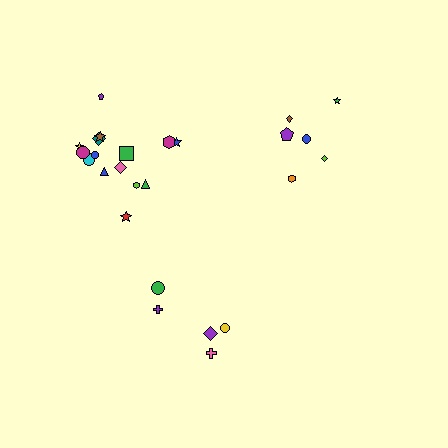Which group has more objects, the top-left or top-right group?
The top-left group.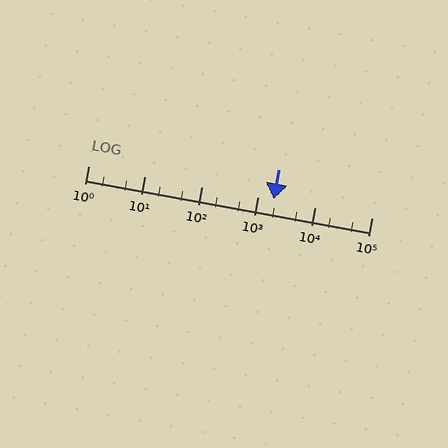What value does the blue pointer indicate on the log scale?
The pointer indicates approximately 1900.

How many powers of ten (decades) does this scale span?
The scale spans 5 decades, from 1 to 100000.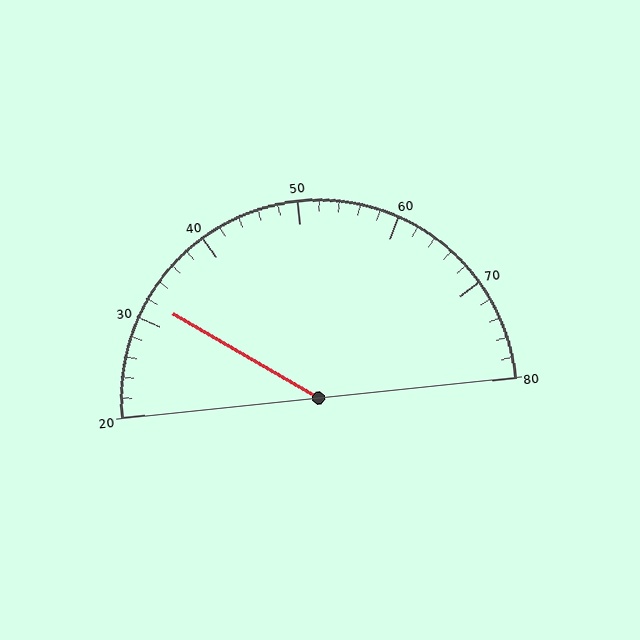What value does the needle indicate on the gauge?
The needle indicates approximately 32.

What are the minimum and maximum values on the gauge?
The gauge ranges from 20 to 80.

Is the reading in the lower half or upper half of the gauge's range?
The reading is in the lower half of the range (20 to 80).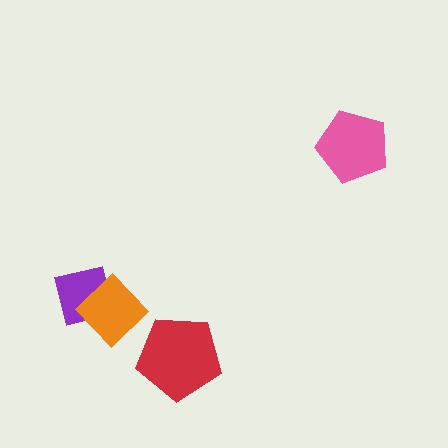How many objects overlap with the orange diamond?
1 object overlaps with the orange diamond.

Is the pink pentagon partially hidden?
No, no other shape covers it.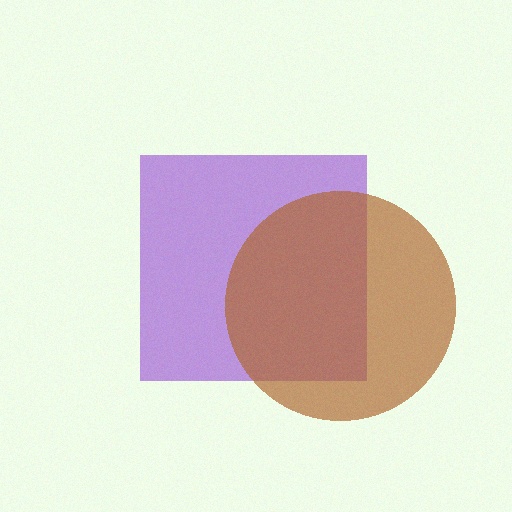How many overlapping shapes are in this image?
There are 2 overlapping shapes in the image.